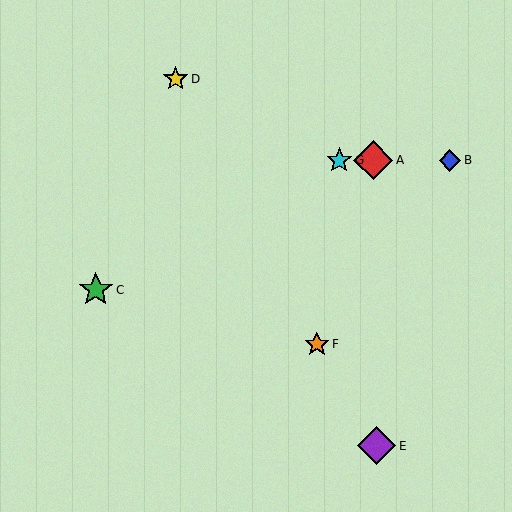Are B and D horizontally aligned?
No, B is at y≈161 and D is at y≈79.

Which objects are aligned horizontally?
Objects A, B, G are aligned horizontally.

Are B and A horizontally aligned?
Yes, both are at y≈161.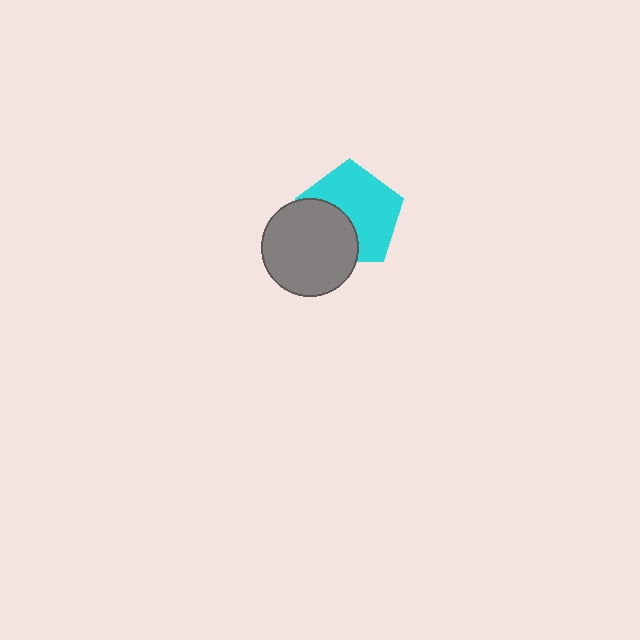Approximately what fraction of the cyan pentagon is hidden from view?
Roughly 37% of the cyan pentagon is hidden behind the gray circle.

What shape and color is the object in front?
The object in front is a gray circle.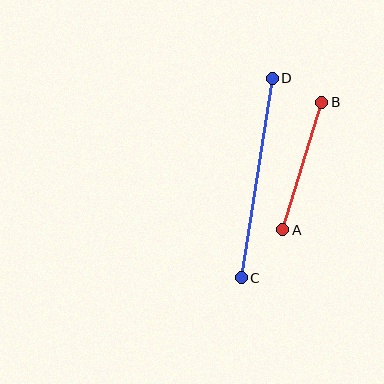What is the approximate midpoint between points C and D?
The midpoint is at approximately (257, 178) pixels.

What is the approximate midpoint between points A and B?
The midpoint is at approximately (302, 166) pixels.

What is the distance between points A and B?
The distance is approximately 133 pixels.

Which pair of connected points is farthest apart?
Points C and D are farthest apart.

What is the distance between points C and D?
The distance is approximately 202 pixels.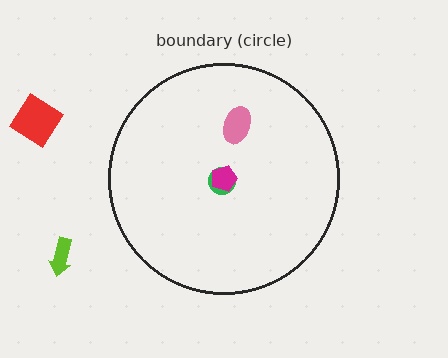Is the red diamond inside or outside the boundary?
Outside.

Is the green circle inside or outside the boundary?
Inside.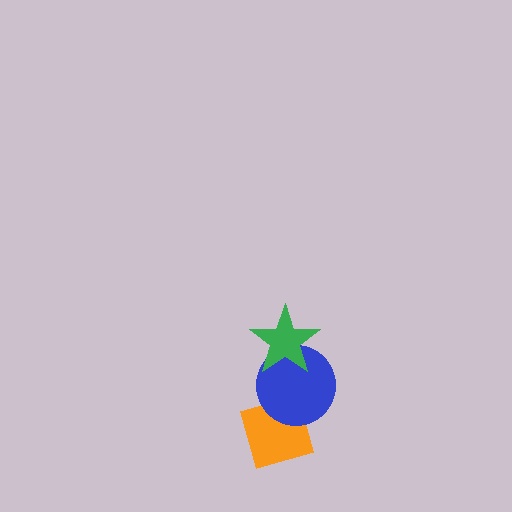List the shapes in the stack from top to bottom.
From top to bottom: the green star, the blue circle, the orange diamond.